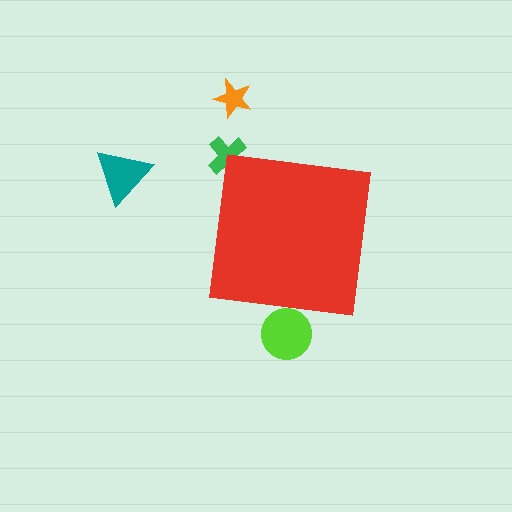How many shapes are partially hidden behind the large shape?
2 shapes are partially hidden.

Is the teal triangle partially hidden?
No, the teal triangle is fully visible.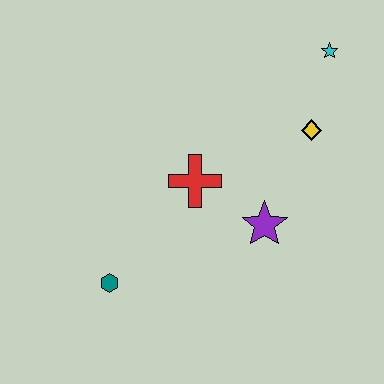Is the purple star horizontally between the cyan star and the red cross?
Yes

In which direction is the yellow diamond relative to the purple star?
The yellow diamond is above the purple star.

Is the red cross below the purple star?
No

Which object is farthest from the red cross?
The cyan star is farthest from the red cross.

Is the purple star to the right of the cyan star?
No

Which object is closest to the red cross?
The purple star is closest to the red cross.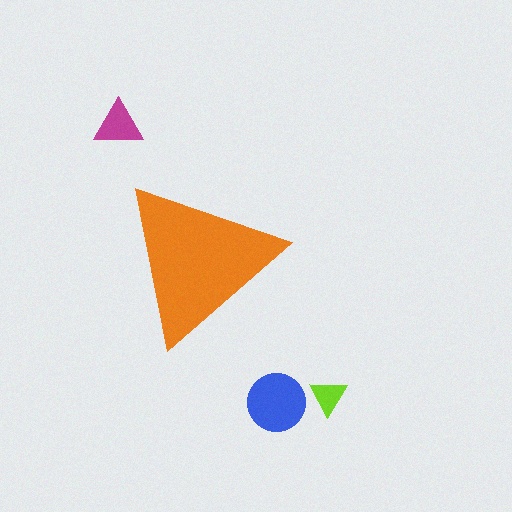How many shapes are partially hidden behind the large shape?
0 shapes are partially hidden.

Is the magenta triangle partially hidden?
No, the magenta triangle is fully visible.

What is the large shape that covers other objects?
An orange triangle.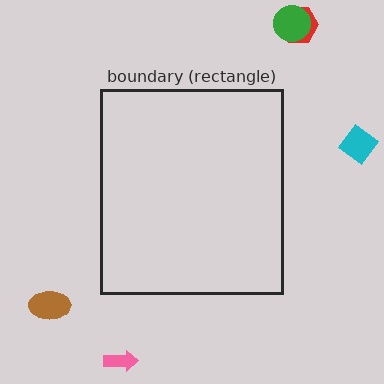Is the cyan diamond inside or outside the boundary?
Outside.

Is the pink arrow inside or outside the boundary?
Outside.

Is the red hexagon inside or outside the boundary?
Outside.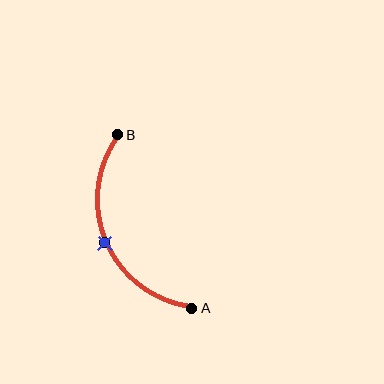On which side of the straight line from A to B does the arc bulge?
The arc bulges to the left of the straight line connecting A and B.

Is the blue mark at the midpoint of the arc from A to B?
Yes. The blue mark lies on the arc at equal arc-length from both A and B — it is the arc midpoint.